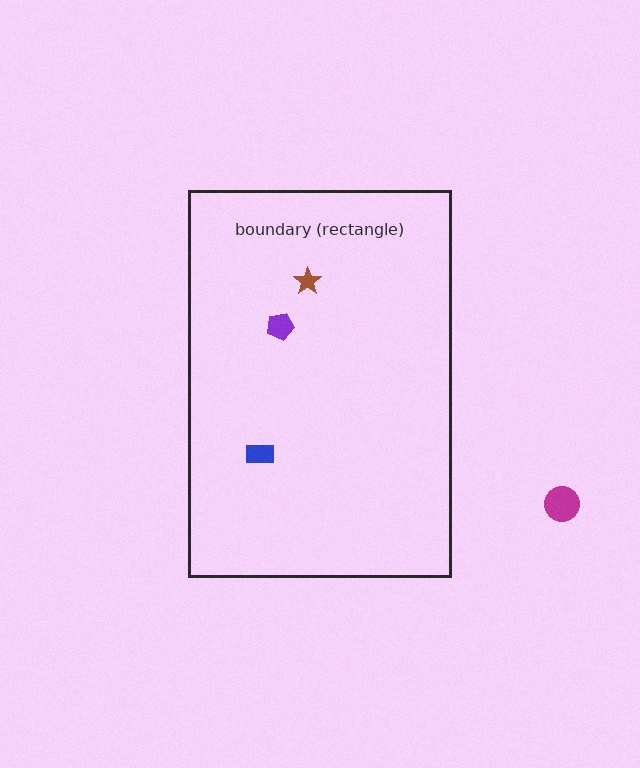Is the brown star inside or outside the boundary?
Inside.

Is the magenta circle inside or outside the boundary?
Outside.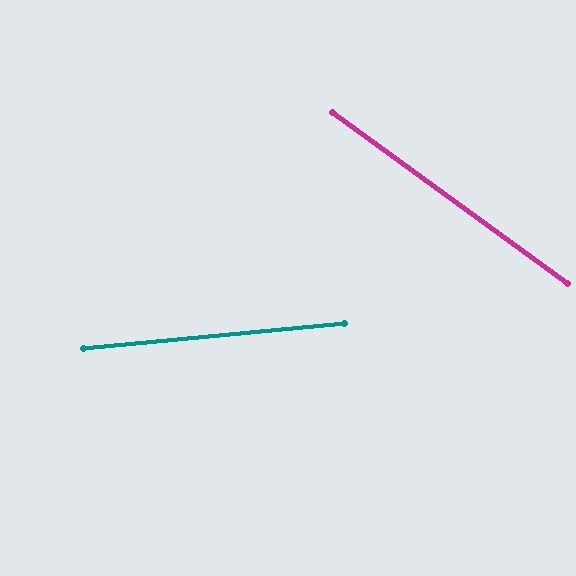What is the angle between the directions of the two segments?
Approximately 42 degrees.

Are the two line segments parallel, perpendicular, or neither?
Neither parallel nor perpendicular — they differ by about 42°.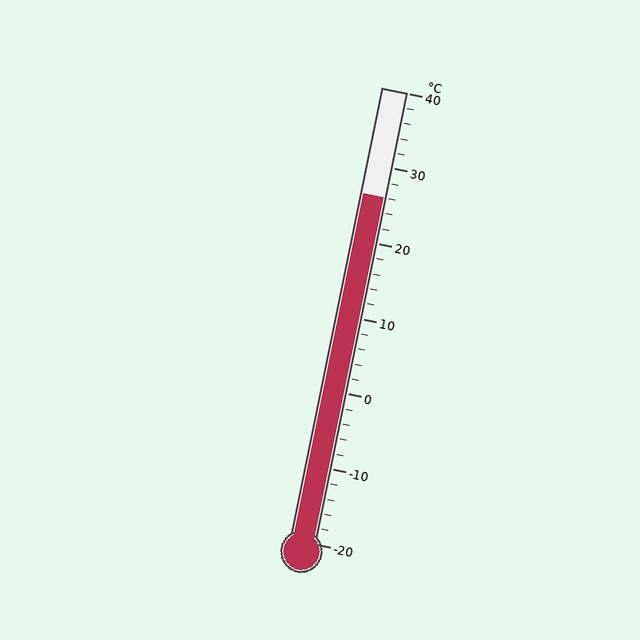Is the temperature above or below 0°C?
The temperature is above 0°C.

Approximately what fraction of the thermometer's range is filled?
The thermometer is filled to approximately 75% of its range.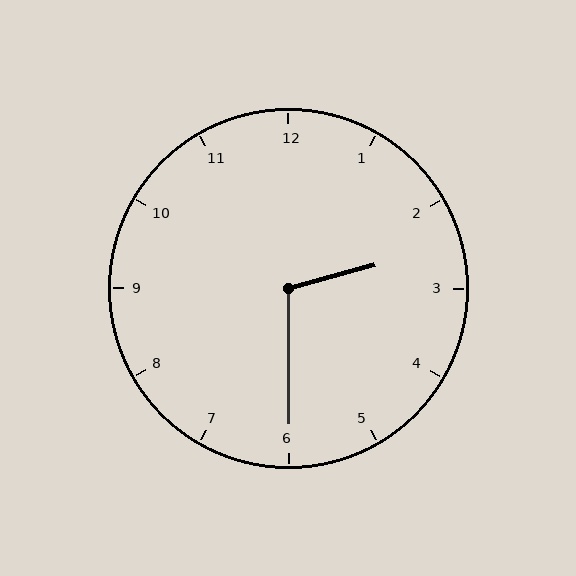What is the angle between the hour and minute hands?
Approximately 105 degrees.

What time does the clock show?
2:30.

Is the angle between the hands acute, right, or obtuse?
It is obtuse.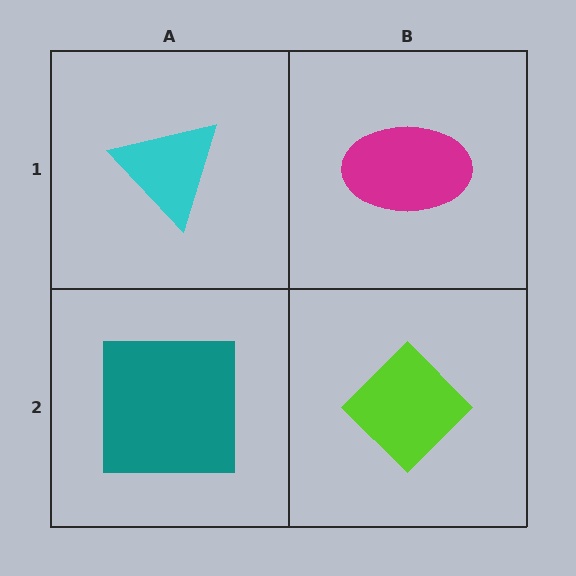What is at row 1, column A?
A cyan triangle.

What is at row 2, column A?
A teal square.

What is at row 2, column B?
A lime diamond.